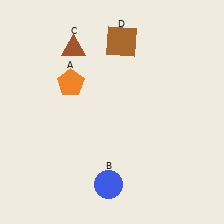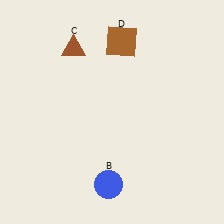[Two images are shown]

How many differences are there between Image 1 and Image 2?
There is 1 difference between the two images.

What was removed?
The orange pentagon (A) was removed in Image 2.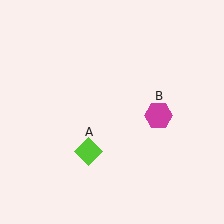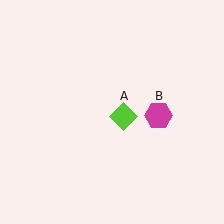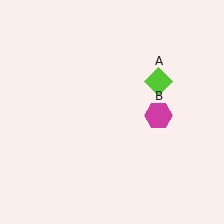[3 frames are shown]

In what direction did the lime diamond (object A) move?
The lime diamond (object A) moved up and to the right.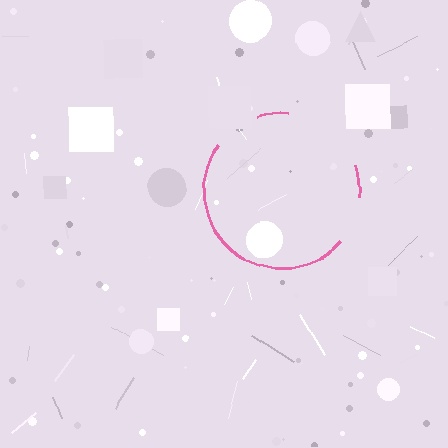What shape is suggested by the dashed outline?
The dashed outline suggests a circle.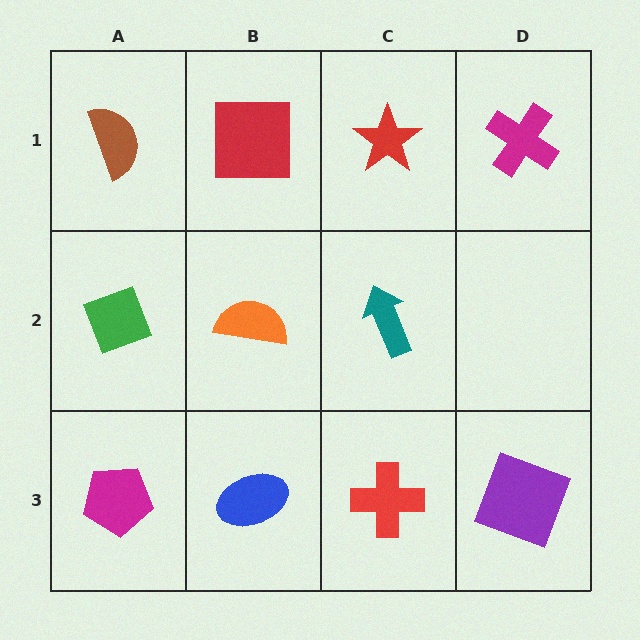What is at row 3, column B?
A blue ellipse.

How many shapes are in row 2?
3 shapes.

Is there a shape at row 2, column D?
No, that cell is empty.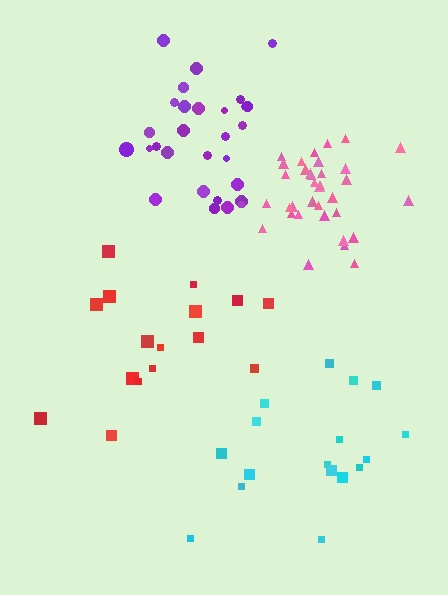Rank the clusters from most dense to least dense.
pink, purple, cyan, red.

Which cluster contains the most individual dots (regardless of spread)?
Pink (35).